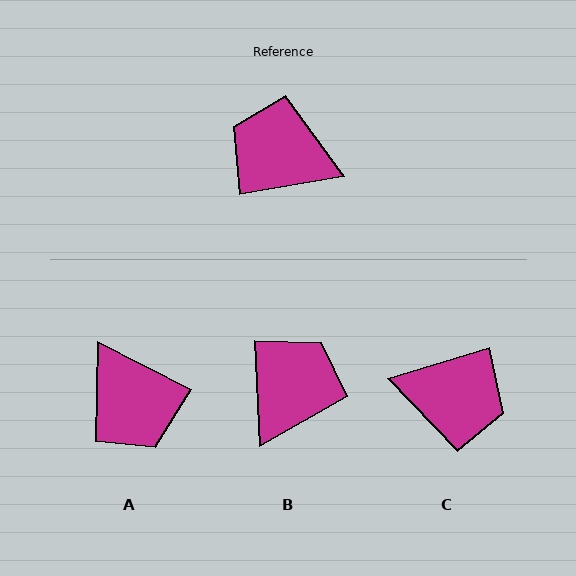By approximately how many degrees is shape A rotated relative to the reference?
Approximately 143 degrees counter-clockwise.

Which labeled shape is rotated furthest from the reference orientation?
C, about 172 degrees away.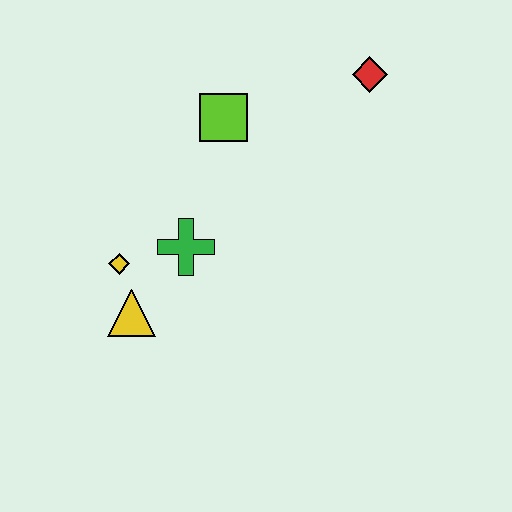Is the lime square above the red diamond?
No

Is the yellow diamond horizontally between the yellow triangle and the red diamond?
No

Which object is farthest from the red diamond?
The yellow triangle is farthest from the red diamond.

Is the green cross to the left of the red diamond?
Yes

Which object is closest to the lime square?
The green cross is closest to the lime square.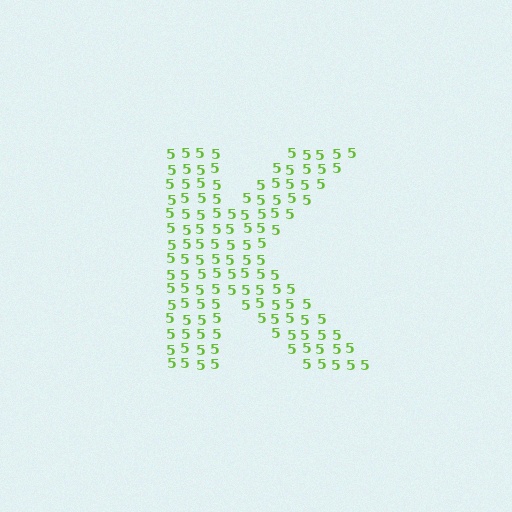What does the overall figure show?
The overall figure shows the letter K.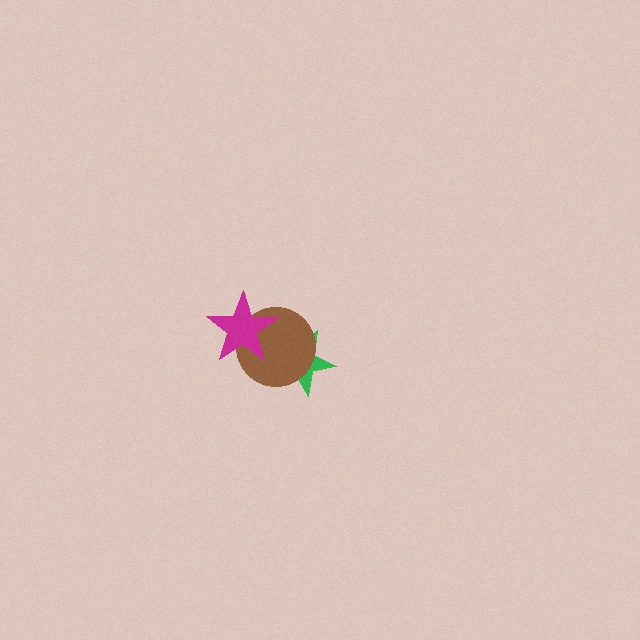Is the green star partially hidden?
Yes, it is partially covered by another shape.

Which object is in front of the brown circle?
The magenta star is in front of the brown circle.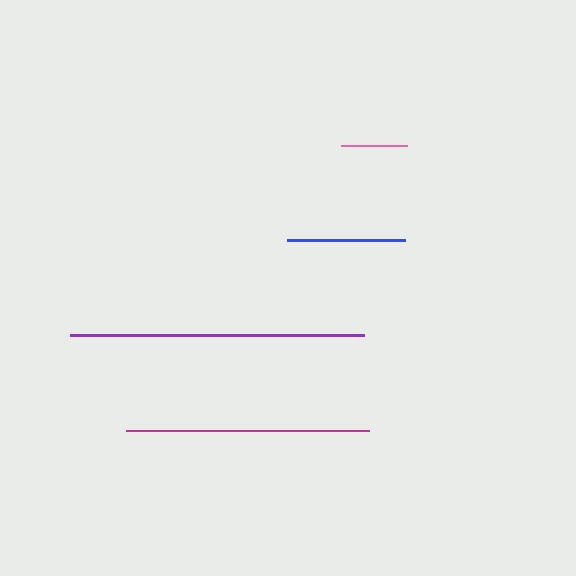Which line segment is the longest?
The purple line is the longest at approximately 294 pixels.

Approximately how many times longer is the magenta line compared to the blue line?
The magenta line is approximately 2.1 times the length of the blue line.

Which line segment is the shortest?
The pink line is the shortest at approximately 66 pixels.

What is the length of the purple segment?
The purple segment is approximately 294 pixels long.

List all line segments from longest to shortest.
From longest to shortest: purple, magenta, blue, pink.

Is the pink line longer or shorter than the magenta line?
The magenta line is longer than the pink line.